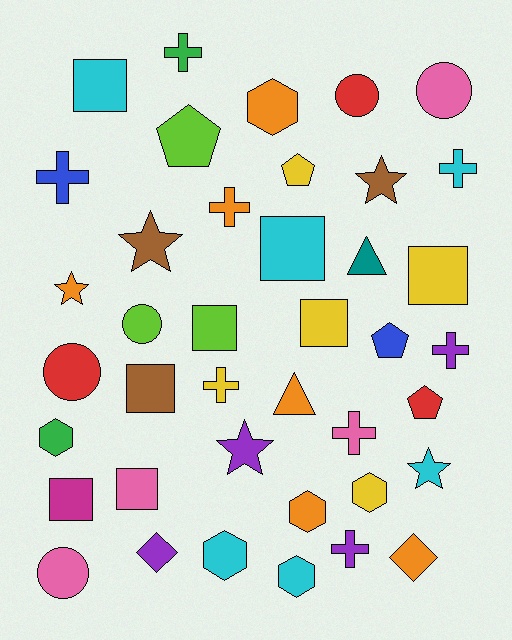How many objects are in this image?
There are 40 objects.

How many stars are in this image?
There are 5 stars.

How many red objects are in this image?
There are 3 red objects.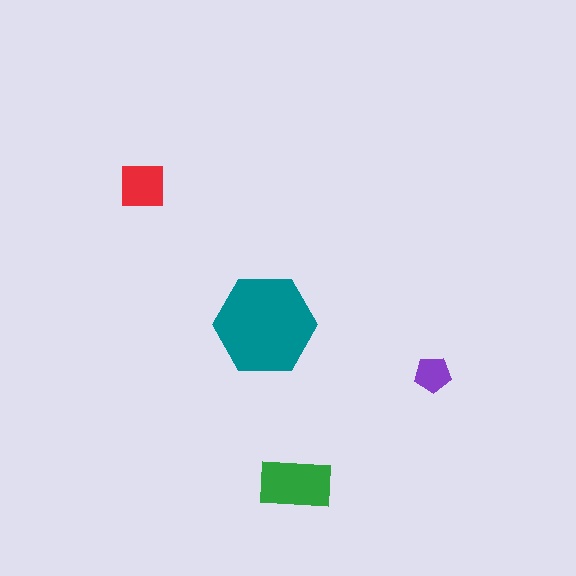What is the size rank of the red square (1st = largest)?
3rd.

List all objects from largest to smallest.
The teal hexagon, the green rectangle, the red square, the purple pentagon.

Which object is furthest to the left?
The red square is leftmost.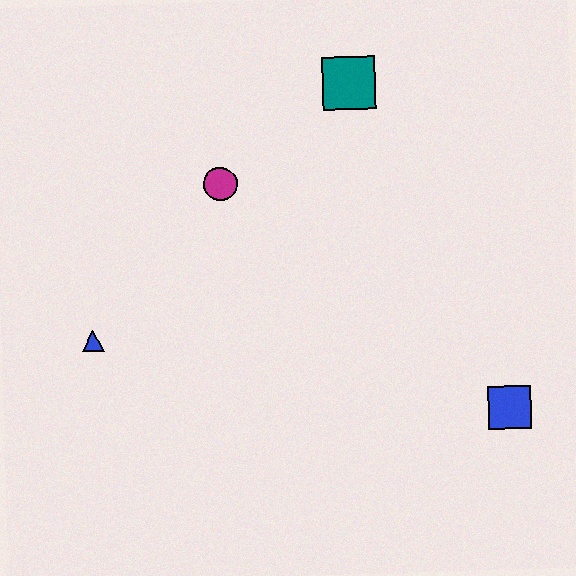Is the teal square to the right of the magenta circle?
Yes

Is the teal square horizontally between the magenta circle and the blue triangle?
No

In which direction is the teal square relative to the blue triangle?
The teal square is to the right of the blue triangle.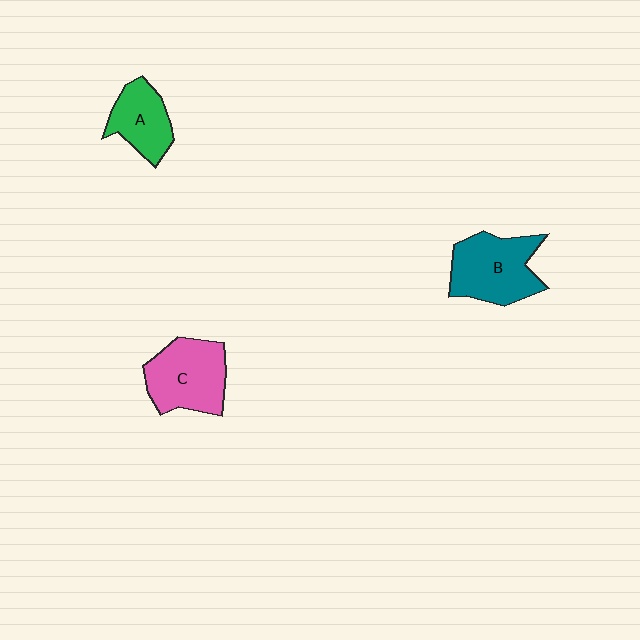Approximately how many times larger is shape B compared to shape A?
Approximately 1.5 times.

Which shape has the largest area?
Shape B (teal).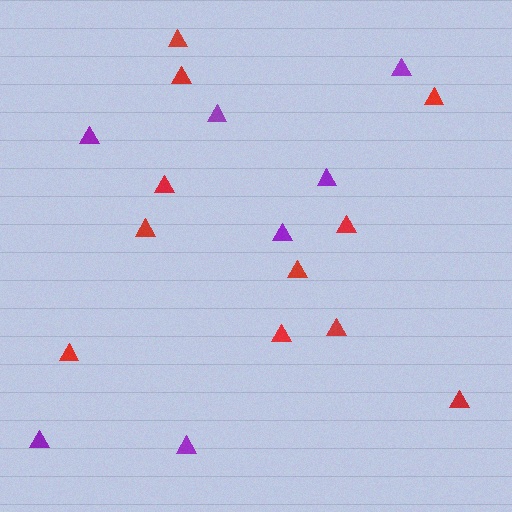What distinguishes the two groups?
There are 2 groups: one group of purple triangles (7) and one group of red triangles (11).